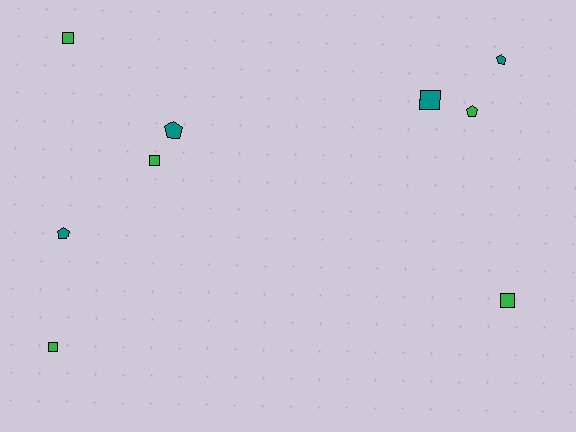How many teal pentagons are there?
There are 3 teal pentagons.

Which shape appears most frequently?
Square, with 5 objects.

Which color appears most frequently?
Green, with 5 objects.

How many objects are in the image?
There are 9 objects.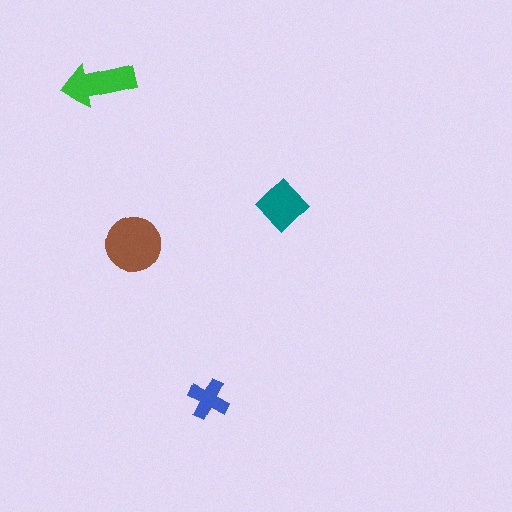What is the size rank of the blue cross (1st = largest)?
4th.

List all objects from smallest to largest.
The blue cross, the teal diamond, the green arrow, the brown circle.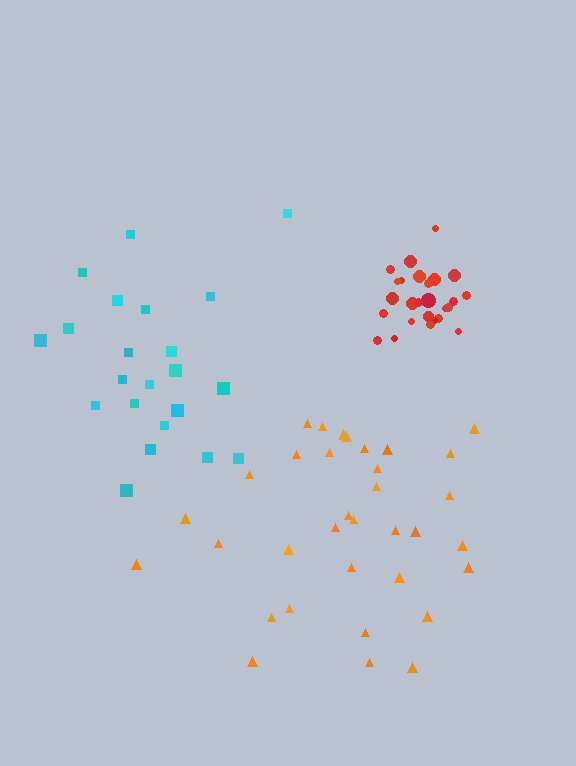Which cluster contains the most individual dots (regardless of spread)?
Orange (34).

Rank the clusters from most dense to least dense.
red, orange, cyan.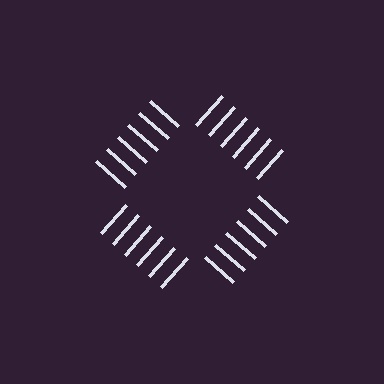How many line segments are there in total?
24 — 6 along each of the 4 edges.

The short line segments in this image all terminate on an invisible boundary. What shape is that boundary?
An illusory square — the line segments terminate on its edges but no continuous stroke is drawn.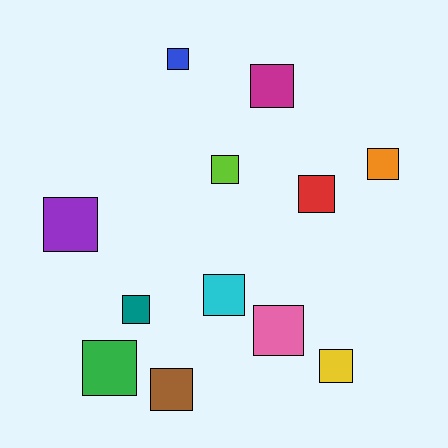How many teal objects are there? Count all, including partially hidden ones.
There is 1 teal object.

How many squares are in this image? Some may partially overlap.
There are 12 squares.